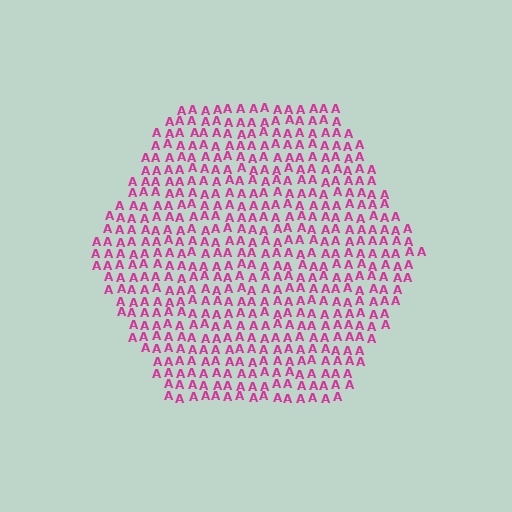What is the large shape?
The large shape is a hexagon.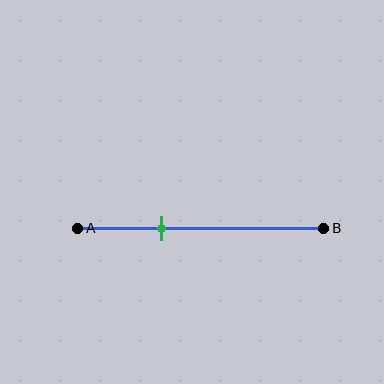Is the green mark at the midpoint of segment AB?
No, the mark is at about 35% from A, not at the 50% midpoint.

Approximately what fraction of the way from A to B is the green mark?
The green mark is approximately 35% of the way from A to B.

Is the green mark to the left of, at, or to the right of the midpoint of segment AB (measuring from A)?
The green mark is to the left of the midpoint of segment AB.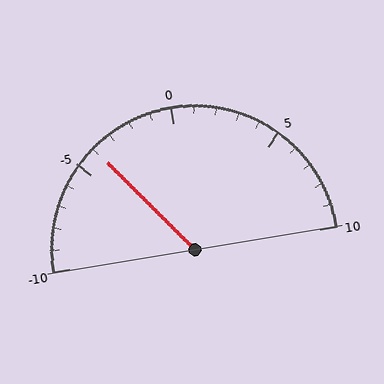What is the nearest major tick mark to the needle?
The nearest major tick mark is -5.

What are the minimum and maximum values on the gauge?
The gauge ranges from -10 to 10.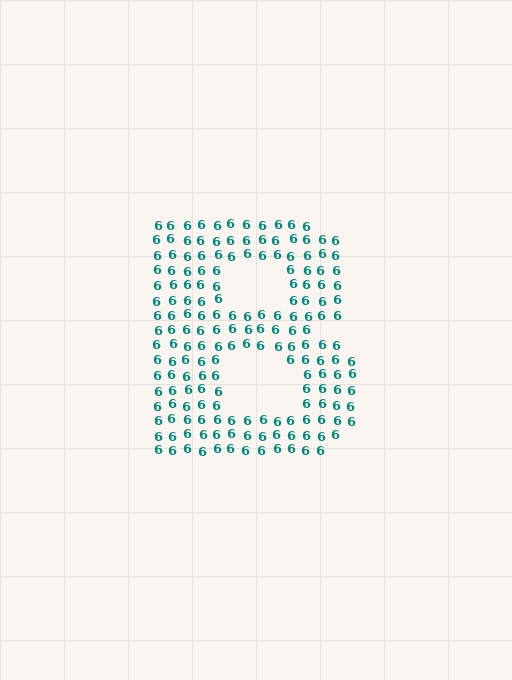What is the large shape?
The large shape is the letter B.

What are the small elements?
The small elements are digit 6's.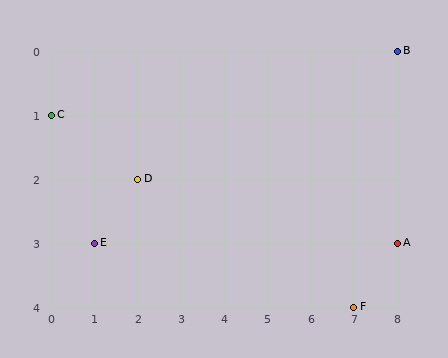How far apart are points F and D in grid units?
Points F and D are 5 columns and 2 rows apart (about 5.4 grid units diagonally).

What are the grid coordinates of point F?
Point F is at grid coordinates (7, 4).